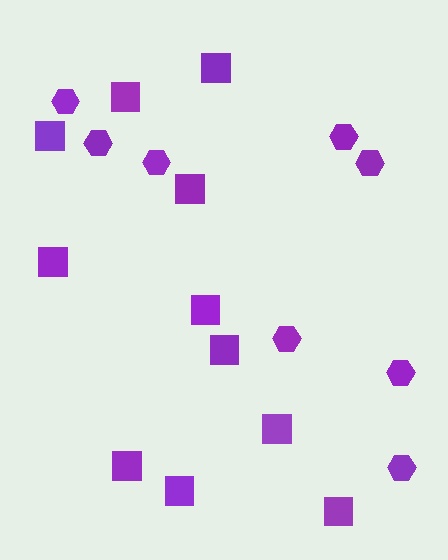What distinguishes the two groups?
There are 2 groups: one group of hexagons (8) and one group of squares (11).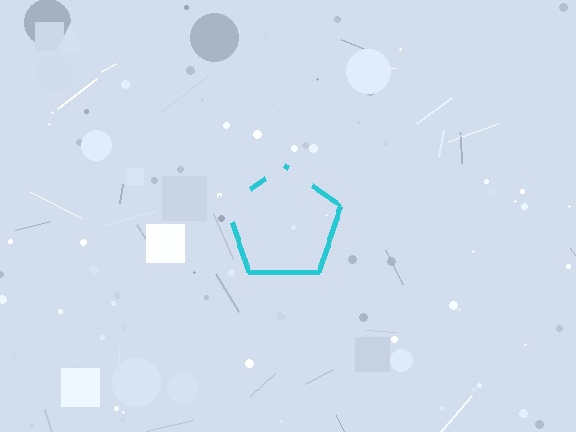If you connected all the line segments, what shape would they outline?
They would outline a pentagon.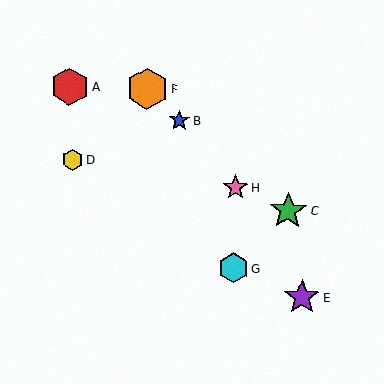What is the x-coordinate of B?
Object B is at x≈179.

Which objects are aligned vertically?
Objects G, H are aligned vertically.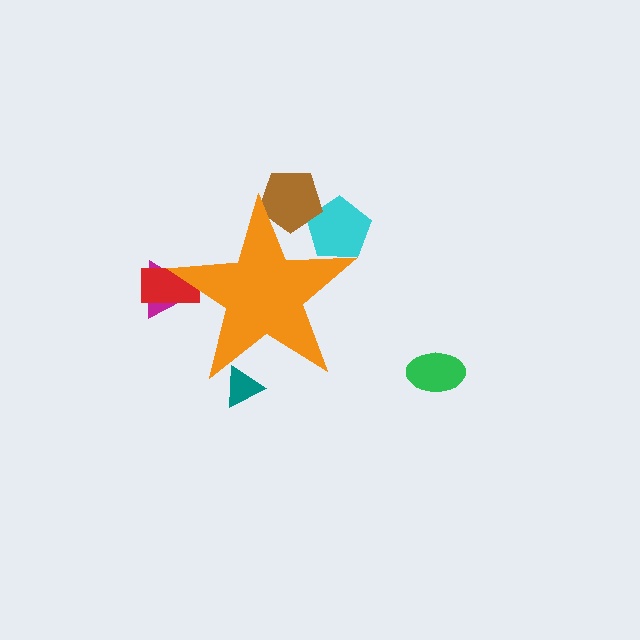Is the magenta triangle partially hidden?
Yes, the magenta triangle is partially hidden behind the orange star.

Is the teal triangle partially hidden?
Yes, the teal triangle is partially hidden behind the orange star.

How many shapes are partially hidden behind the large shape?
5 shapes are partially hidden.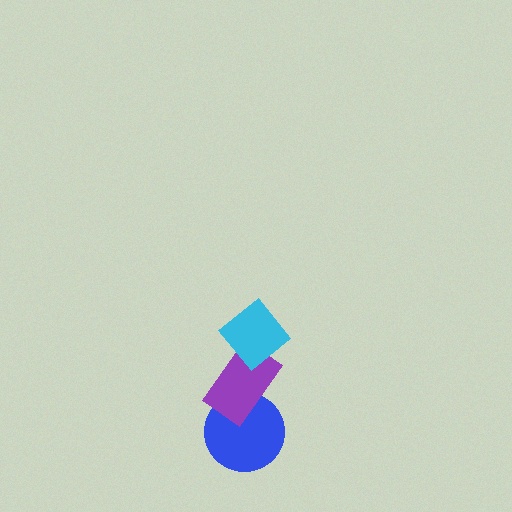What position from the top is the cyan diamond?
The cyan diamond is 1st from the top.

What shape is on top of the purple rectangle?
The cyan diamond is on top of the purple rectangle.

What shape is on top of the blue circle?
The purple rectangle is on top of the blue circle.